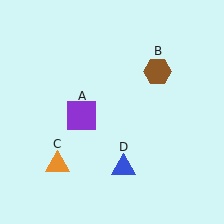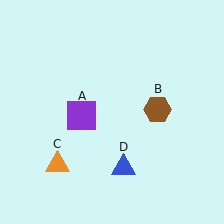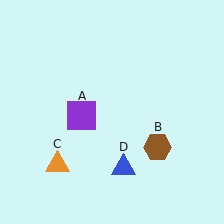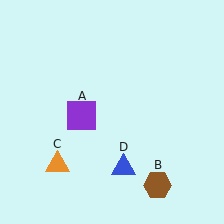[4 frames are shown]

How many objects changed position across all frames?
1 object changed position: brown hexagon (object B).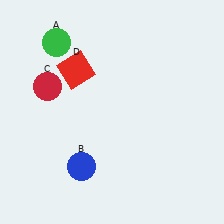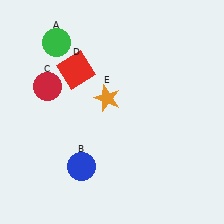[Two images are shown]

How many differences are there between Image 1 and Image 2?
There is 1 difference between the two images.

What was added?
An orange star (E) was added in Image 2.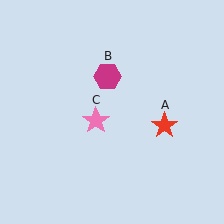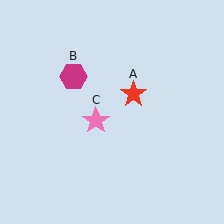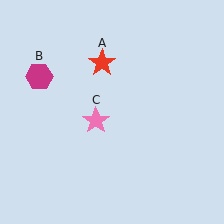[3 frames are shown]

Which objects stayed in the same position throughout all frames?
Pink star (object C) remained stationary.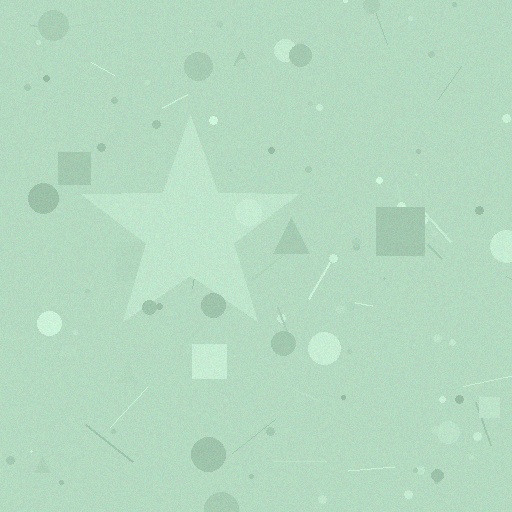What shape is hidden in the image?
A star is hidden in the image.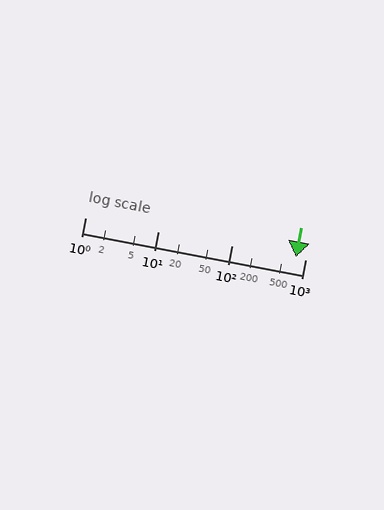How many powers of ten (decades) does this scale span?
The scale spans 3 decades, from 1 to 1000.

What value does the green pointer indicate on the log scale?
The pointer indicates approximately 740.